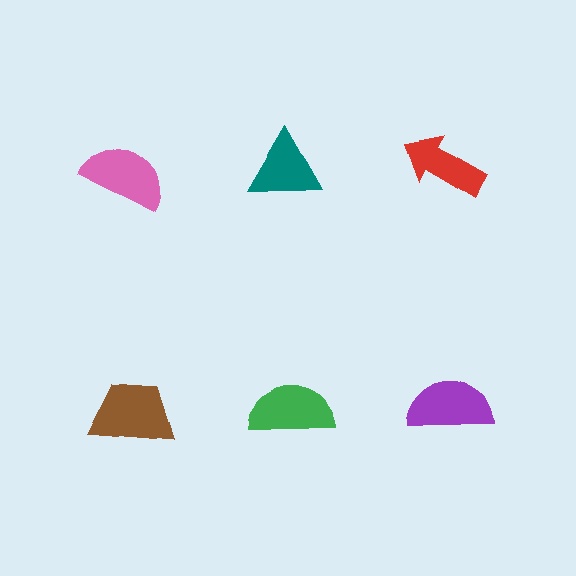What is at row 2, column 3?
A purple semicircle.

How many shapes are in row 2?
3 shapes.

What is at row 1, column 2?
A teal triangle.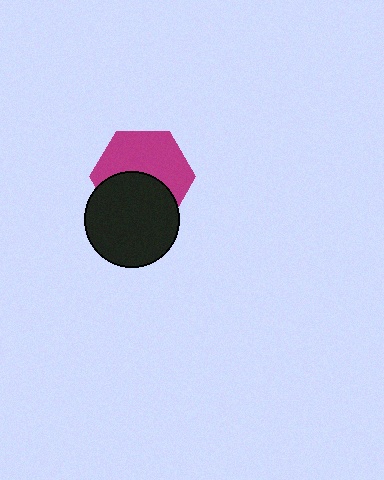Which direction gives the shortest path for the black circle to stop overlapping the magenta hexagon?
Moving down gives the shortest separation.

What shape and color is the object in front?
The object in front is a black circle.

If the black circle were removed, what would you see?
You would see the complete magenta hexagon.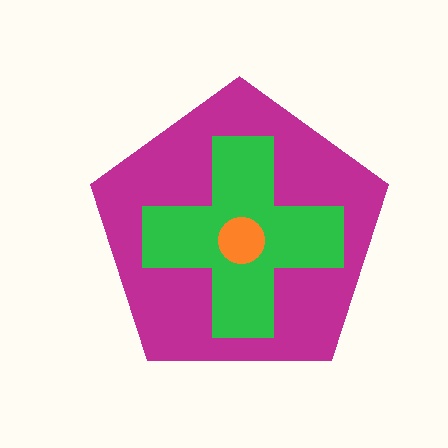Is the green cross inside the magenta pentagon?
Yes.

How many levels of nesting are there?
3.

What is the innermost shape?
The orange circle.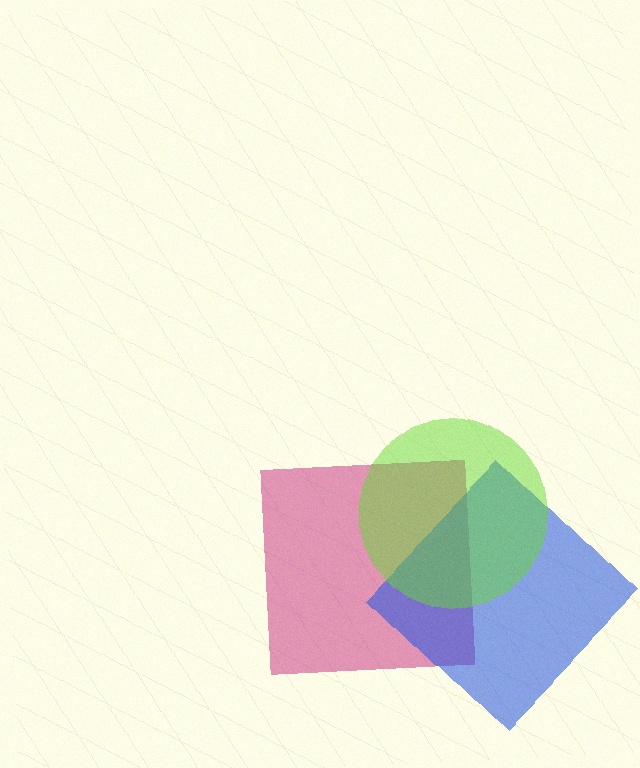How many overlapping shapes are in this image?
There are 3 overlapping shapes in the image.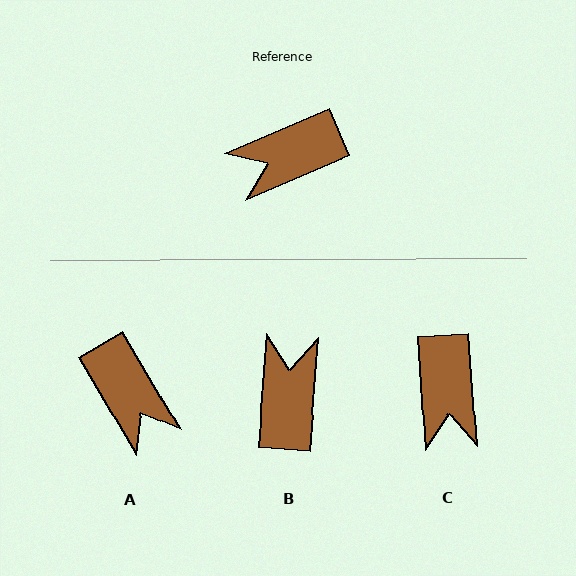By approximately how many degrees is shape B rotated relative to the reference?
Approximately 118 degrees clockwise.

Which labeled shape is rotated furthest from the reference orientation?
B, about 118 degrees away.